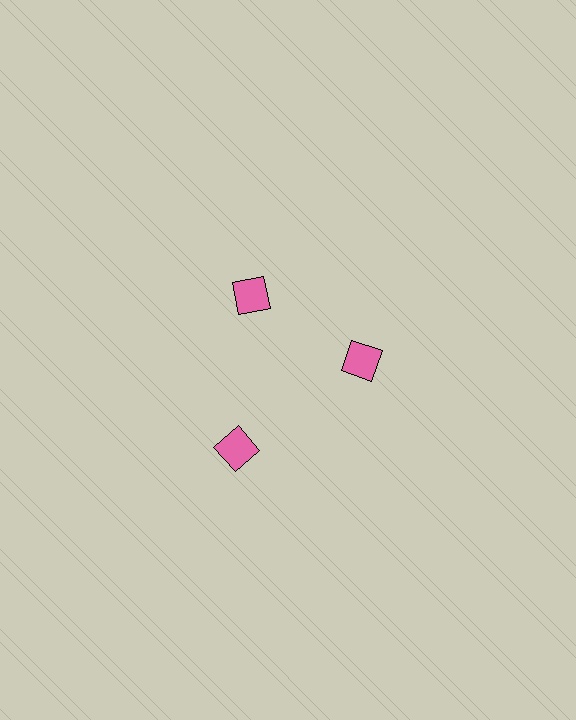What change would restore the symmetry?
The symmetry would be restored by moving it inward, back onto the ring so that all 3 squares sit at equal angles and equal distance from the center.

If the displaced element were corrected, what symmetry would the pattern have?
It would have 3-fold rotational symmetry — the pattern would map onto itself every 120 degrees.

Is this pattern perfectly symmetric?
No. The 3 pink squares are arranged in a ring, but one element near the 7 o'clock position is pushed outward from the center, breaking the 3-fold rotational symmetry.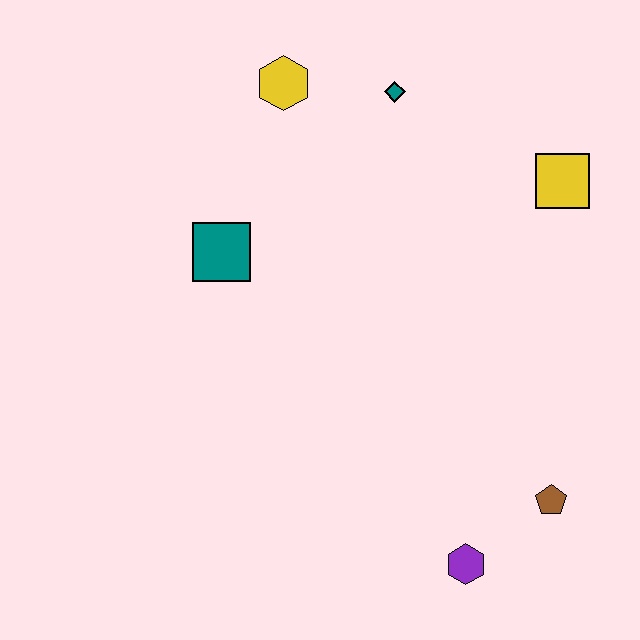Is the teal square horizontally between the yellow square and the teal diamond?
No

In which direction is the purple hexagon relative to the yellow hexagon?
The purple hexagon is below the yellow hexagon.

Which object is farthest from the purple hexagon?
The yellow hexagon is farthest from the purple hexagon.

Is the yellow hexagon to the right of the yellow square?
No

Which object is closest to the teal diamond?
The yellow hexagon is closest to the teal diamond.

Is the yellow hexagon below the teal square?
No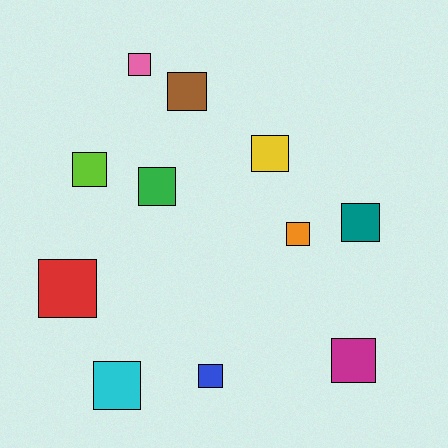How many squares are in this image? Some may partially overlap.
There are 11 squares.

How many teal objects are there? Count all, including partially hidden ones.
There is 1 teal object.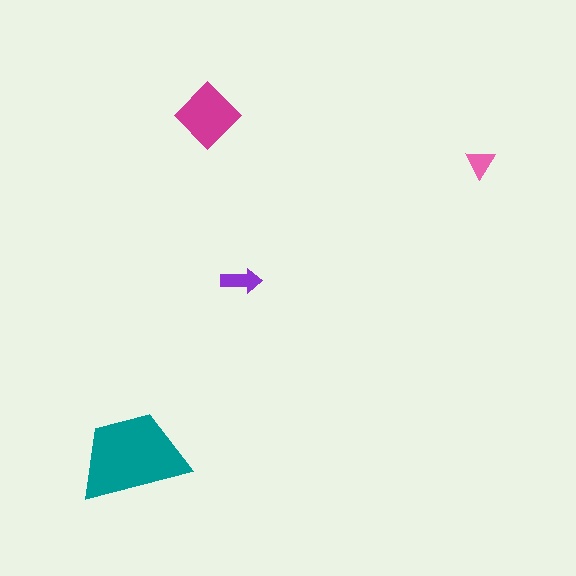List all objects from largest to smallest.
The teal trapezoid, the magenta diamond, the purple arrow, the pink triangle.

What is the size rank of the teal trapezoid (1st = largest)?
1st.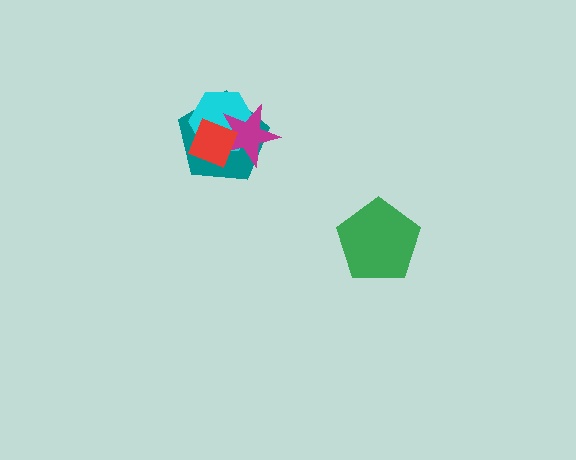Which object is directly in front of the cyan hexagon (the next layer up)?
The magenta star is directly in front of the cyan hexagon.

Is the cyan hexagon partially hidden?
Yes, it is partially covered by another shape.